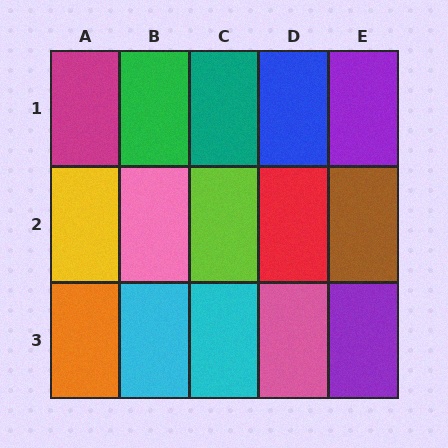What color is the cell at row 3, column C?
Cyan.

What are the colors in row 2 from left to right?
Yellow, pink, lime, red, brown.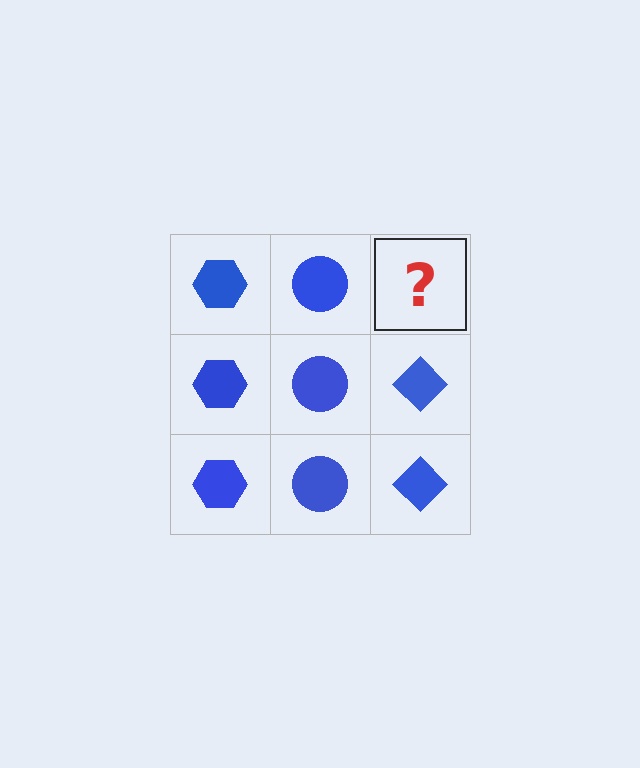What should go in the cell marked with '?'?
The missing cell should contain a blue diamond.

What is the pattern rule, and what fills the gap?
The rule is that each column has a consistent shape. The gap should be filled with a blue diamond.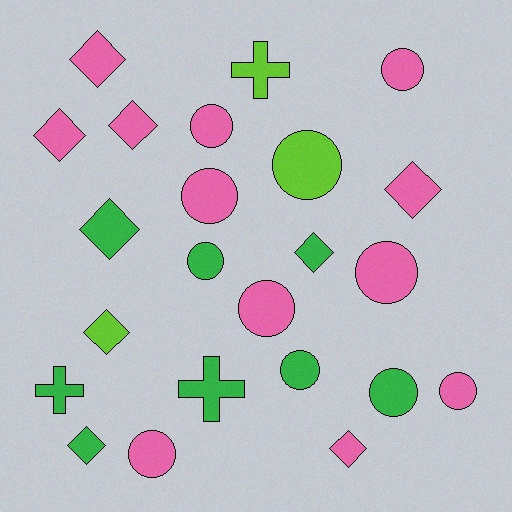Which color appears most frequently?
Pink, with 12 objects.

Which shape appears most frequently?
Circle, with 11 objects.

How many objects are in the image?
There are 23 objects.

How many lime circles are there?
There is 1 lime circle.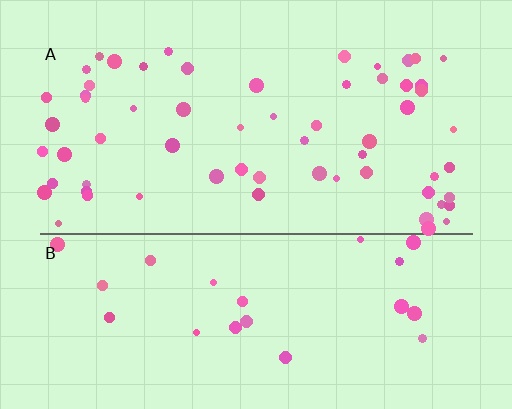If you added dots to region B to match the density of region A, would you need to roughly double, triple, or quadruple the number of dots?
Approximately triple.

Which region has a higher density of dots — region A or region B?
A (the top).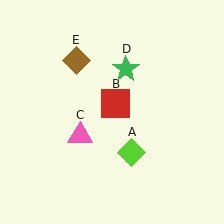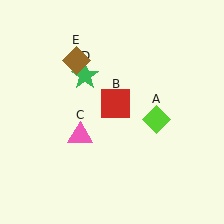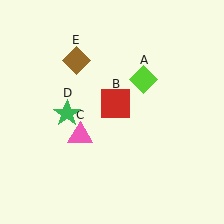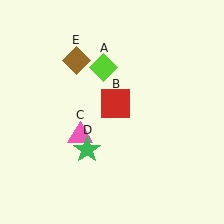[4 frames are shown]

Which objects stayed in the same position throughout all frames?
Red square (object B) and pink triangle (object C) and brown diamond (object E) remained stationary.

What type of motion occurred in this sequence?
The lime diamond (object A), green star (object D) rotated counterclockwise around the center of the scene.